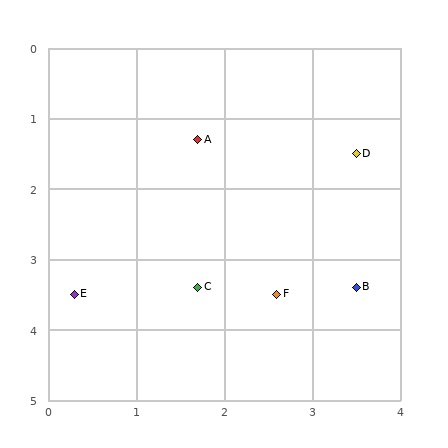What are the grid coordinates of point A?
Point A is at approximately (1.7, 1.3).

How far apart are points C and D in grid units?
Points C and D are about 2.6 grid units apart.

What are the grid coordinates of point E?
Point E is at approximately (0.3, 3.5).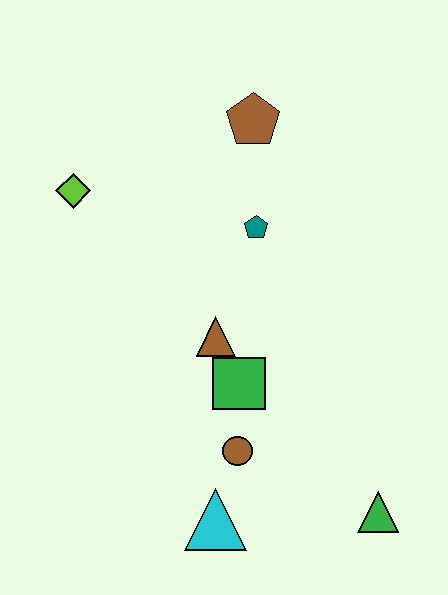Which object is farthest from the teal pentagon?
The green triangle is farthest from the teal pentagon.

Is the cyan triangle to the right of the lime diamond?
Yes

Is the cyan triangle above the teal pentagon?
No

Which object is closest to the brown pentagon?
The teal pentagon is closest to the brown pentagon.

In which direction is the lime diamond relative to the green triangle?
The lime diamond is above the green triangle.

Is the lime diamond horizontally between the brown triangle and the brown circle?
No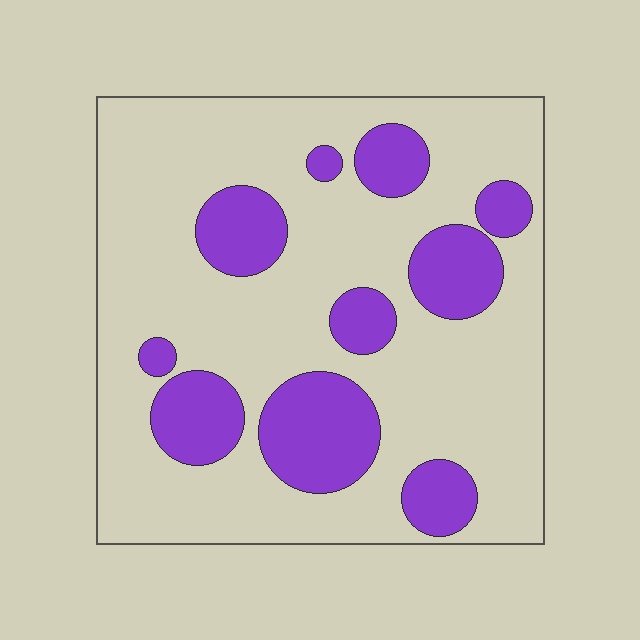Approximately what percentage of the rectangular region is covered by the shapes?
Approximately 25%.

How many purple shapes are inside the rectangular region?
10.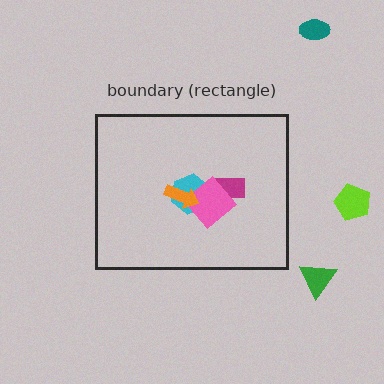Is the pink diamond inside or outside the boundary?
Inside.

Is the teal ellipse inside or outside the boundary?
Outside.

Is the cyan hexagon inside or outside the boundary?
Inside.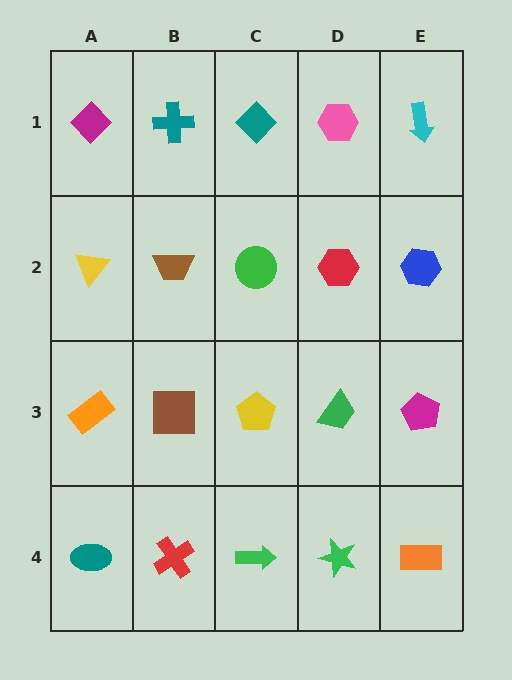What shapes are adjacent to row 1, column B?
A brown trapezoid (row 2, column B), a magenta diamond (row 1, column A), a teal diamond (row 1, column C).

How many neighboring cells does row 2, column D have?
4.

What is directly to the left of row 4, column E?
A green star.